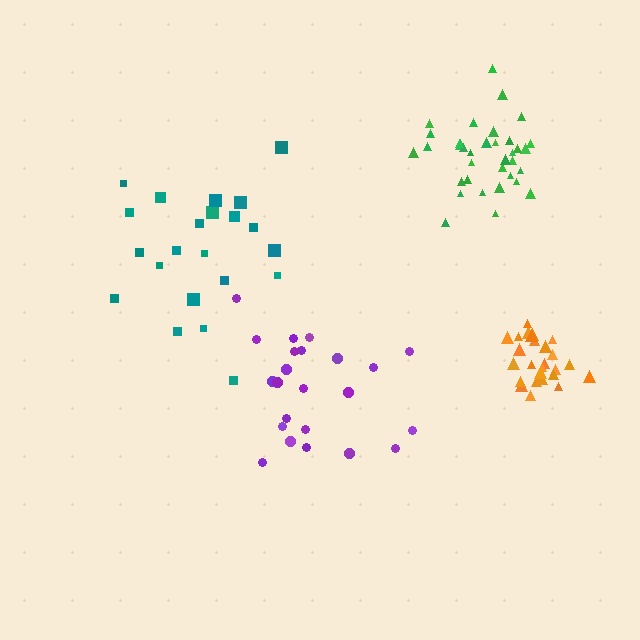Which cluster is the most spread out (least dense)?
Teal.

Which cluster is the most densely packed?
Orange.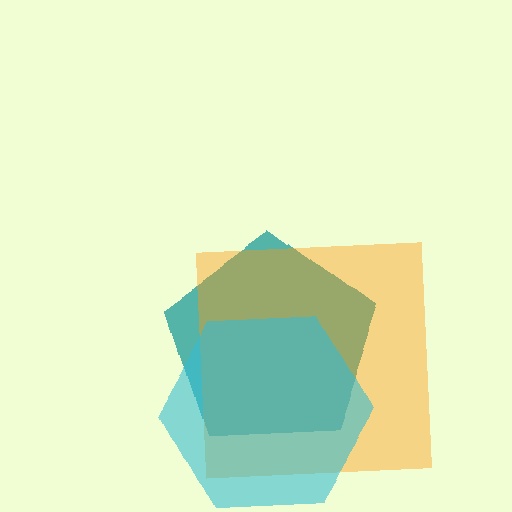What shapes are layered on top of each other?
The layered shapes are: a teal pentagon, an orange square, a cyan hexagon.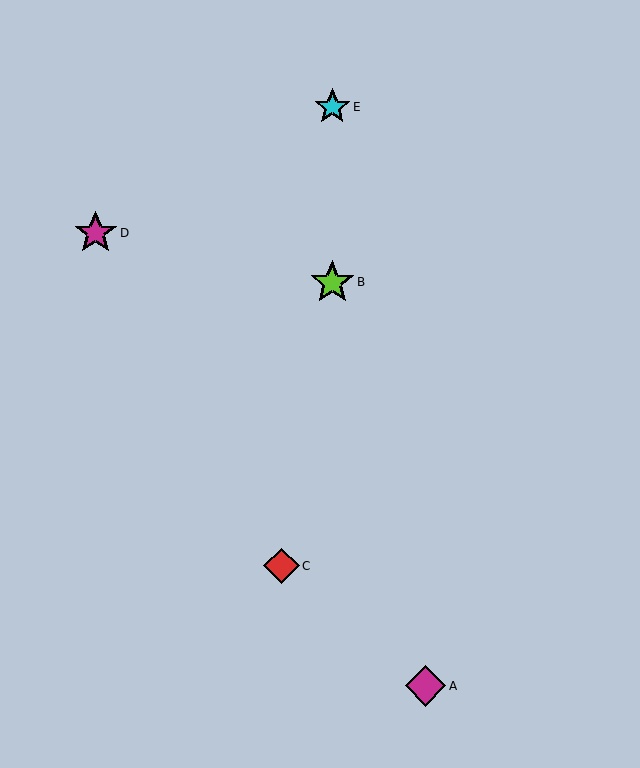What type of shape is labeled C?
Shape C is a red diamond.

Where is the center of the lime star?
The center of the lime star is at (332, 282).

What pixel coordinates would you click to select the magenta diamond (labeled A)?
Click at (425, 686) to select the magenta diamond A.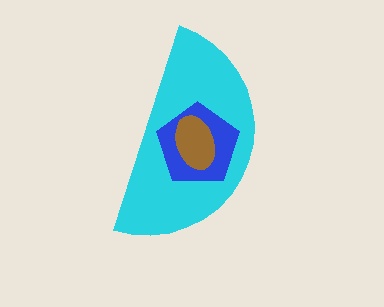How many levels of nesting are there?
3.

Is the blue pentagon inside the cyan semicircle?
Yes.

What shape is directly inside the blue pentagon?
The brown ellipse.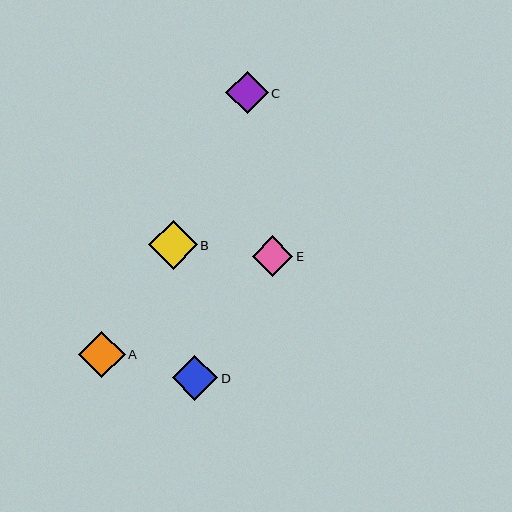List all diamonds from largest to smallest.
From largest to smallest: B, A, D, C, E.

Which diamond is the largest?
Diamond B is the largest with a size of approximately 48 pixels.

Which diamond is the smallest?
Diamond E is the smallest with a size of approximately 41 pixels.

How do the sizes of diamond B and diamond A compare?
Diamond B and diamond A are approximately the same size.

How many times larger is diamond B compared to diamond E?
Diamond B is approximately 1.2 times the size of diamond E.